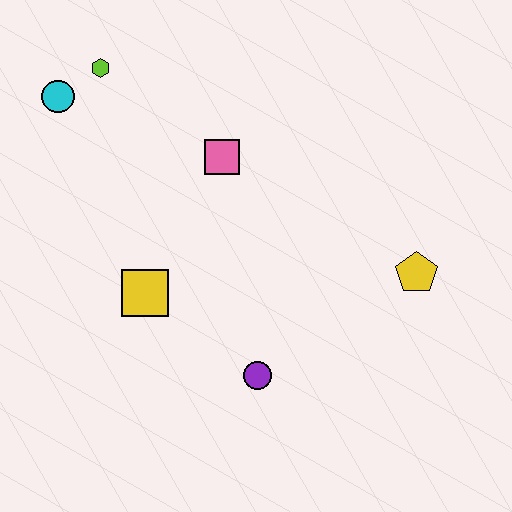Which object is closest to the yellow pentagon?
The purple circle is closest to the yellow pentagon.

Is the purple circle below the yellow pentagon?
Yes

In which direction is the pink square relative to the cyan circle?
The pink square is to the right of the cyan circle.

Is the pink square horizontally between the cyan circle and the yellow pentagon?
Yes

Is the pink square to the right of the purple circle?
No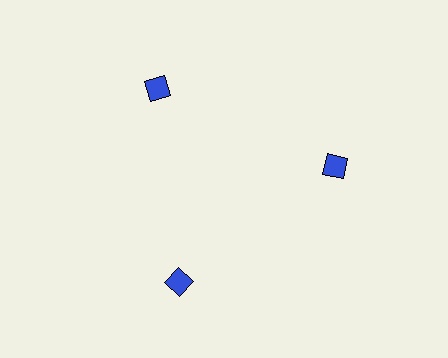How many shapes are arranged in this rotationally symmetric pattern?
There are 3 shapes, arranged in 3 groups of 1.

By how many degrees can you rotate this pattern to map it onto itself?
The pattern maps onto itself every 120 degrees of rotation.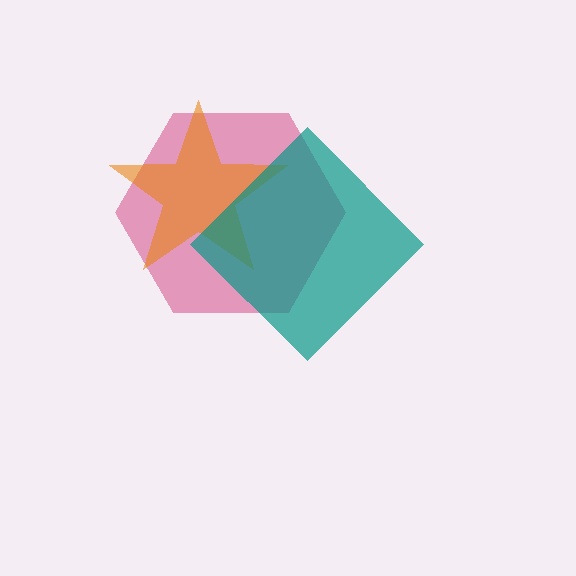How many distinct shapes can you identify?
There are 3 distinct shapes: a pink hexagon, an orange star, a teal diamond.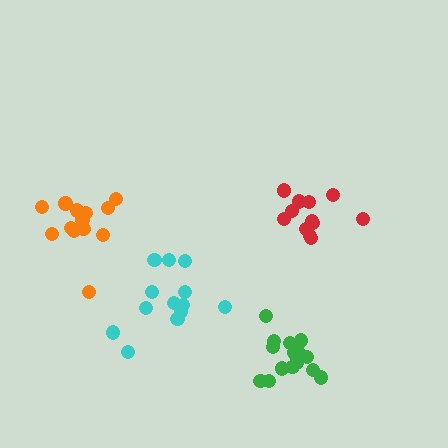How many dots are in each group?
Group 1: 13 dots, Group 2: 13 dots, Group 3: 12 dots, Group 4: 15 dots (53 total).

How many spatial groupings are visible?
There are 4 spatial groupings.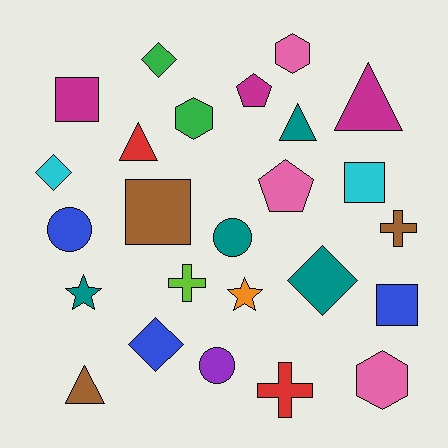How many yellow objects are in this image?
There are no yellow objects.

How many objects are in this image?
There are 25 objects.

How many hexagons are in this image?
There are 3 hexagons.